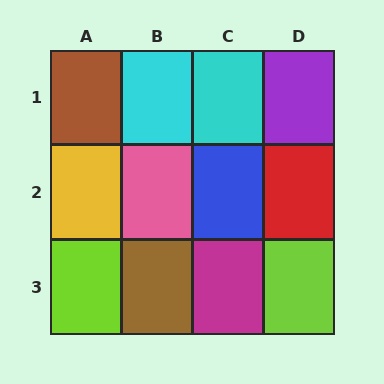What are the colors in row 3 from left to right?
Lime, brown, magenta, lime.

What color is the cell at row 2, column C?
Blue.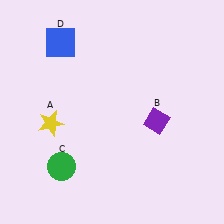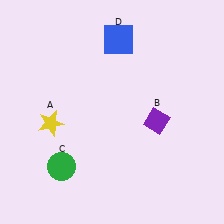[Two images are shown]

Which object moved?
The blue square (D) moved right.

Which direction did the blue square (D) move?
The blue square (D) moved right.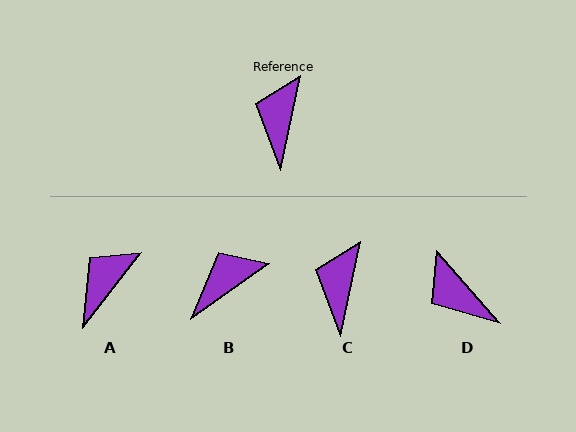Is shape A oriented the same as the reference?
No, it is off by about 26 degrees.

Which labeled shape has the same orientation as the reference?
C.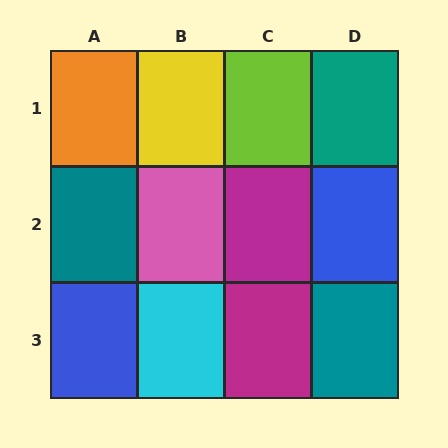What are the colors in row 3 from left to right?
Blue, cyan, magenta, teal.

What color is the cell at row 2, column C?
Magenta.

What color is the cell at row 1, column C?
Lime.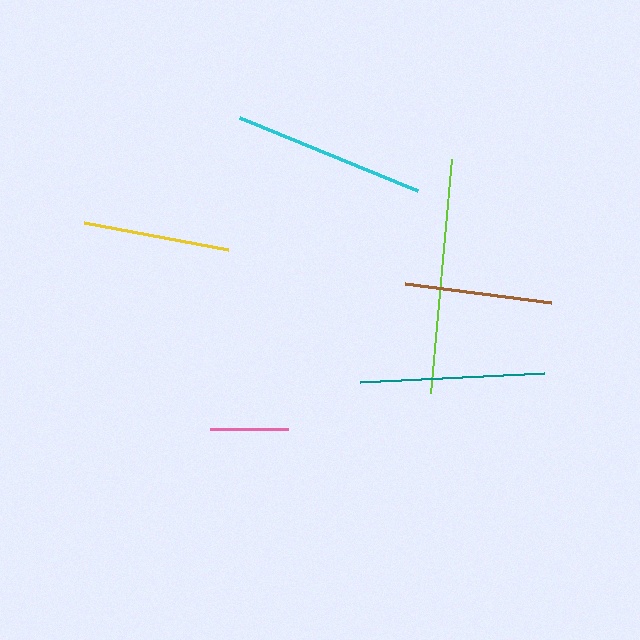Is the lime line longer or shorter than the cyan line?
The lime line is longer than the cyan line.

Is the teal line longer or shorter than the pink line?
The teal line is longer than the pink line.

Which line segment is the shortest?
The pink line is the shortest at approximately 78 pixels.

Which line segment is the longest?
The lime line is the longest at approximately 236 pixels.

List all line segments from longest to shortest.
From longest to shortest: lime, cyan, teal, brown, yellow, pink.